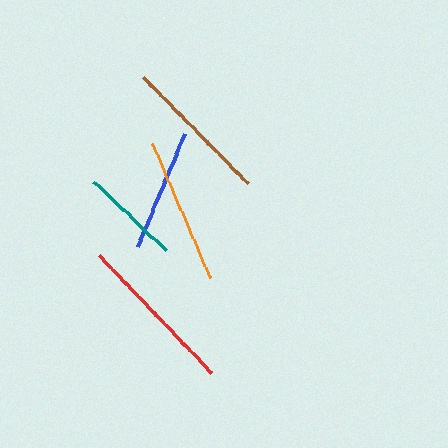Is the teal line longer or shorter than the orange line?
The orange line is longer than the teal line.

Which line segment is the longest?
The red line is the longest at approximately 162 pixels.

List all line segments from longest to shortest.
From longest to shortest: red, brown, orange, blue, teal.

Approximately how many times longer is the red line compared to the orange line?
The red line is approximately 1.1 times the length of the orange line.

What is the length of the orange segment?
The orange segment is approximately 146 pixels long.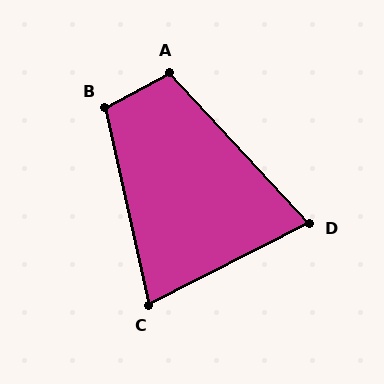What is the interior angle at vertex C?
Approximately 75 degrees (acute).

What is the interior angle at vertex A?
Approximately 105 degrees (obtuse).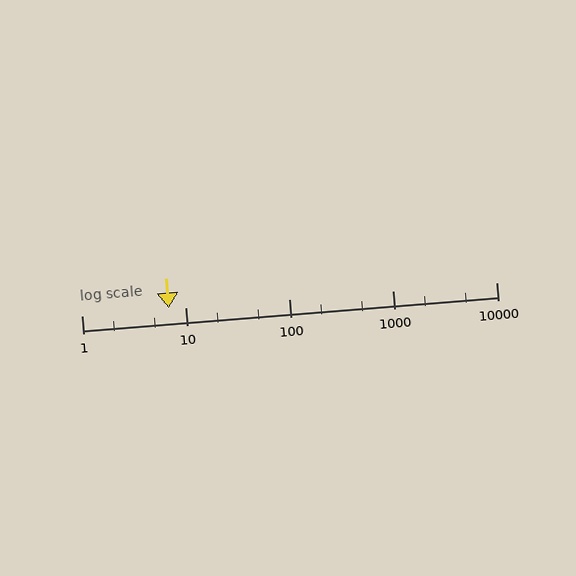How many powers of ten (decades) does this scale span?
The scale spans 4 decades, from 1 to 10000.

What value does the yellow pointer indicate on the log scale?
The pointer indicates approximately 7.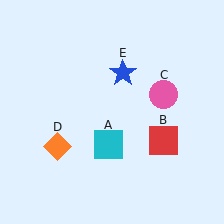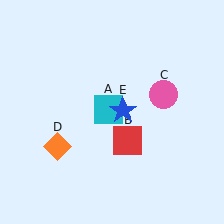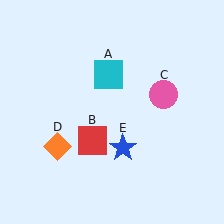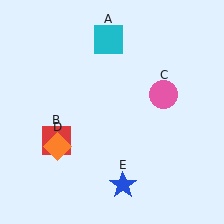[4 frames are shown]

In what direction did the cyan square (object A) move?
The cyan square (object A) moved up.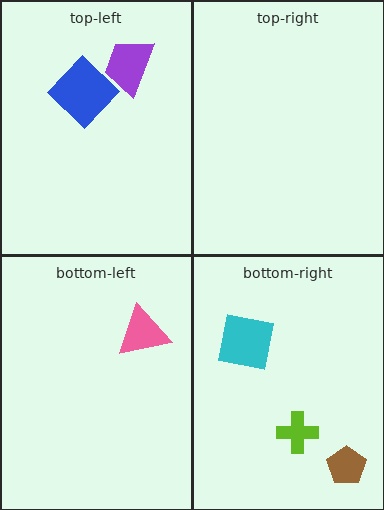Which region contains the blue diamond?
The top-left region.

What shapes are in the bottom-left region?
The pink triangle.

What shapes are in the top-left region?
The blue diamond, the purple trapezoid.